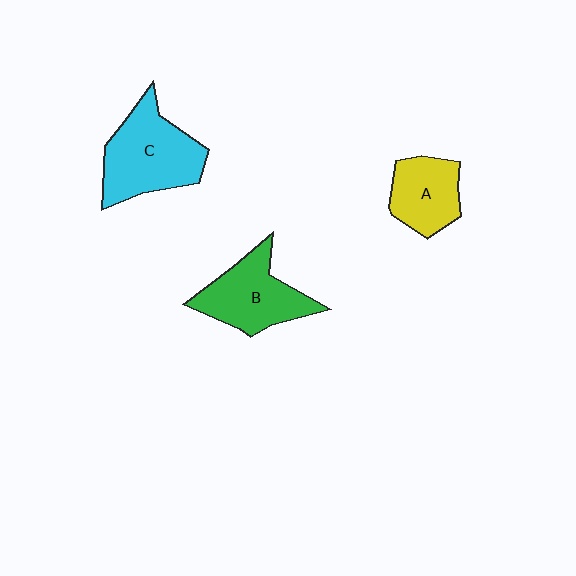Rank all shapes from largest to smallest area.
From largest to smallest: C (cyan), B (green), A (yellow).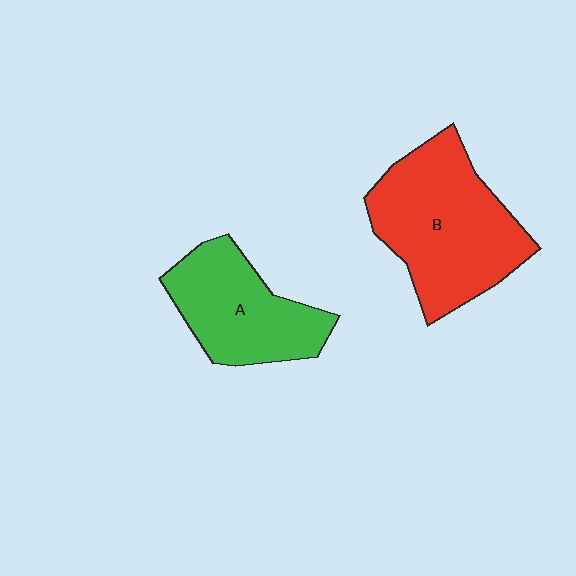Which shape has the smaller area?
Shape A (green).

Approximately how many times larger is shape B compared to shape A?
Approximately 1.4 times.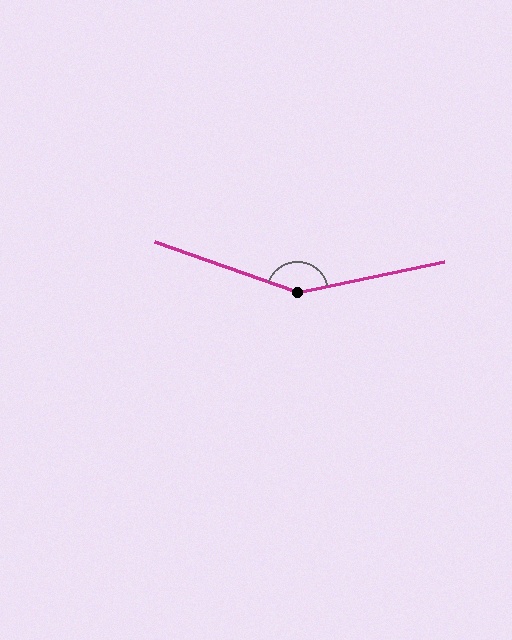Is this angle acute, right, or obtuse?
It is obtuse.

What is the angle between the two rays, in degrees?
Approximately 149 degrees.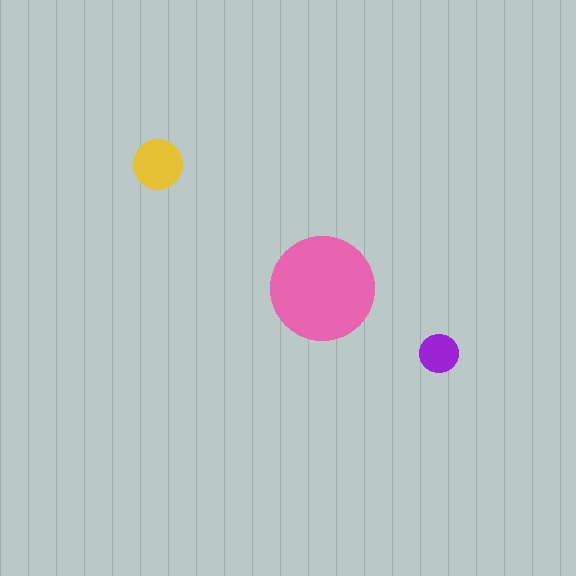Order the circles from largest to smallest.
the pink one, the yellow one, the purple one.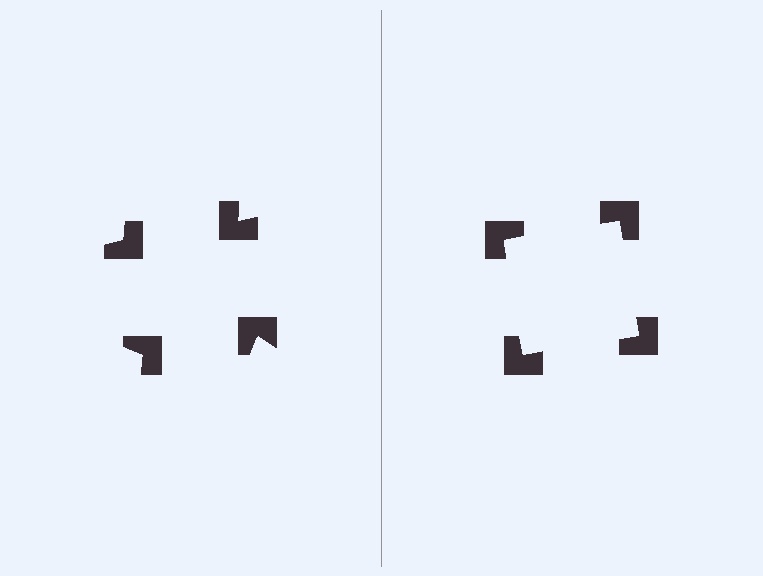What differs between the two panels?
The notched squares are positioned identically on both sides; only the wedge orientations differ. On the right they align to a square; on the left they are misaligned.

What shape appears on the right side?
An illusory square.